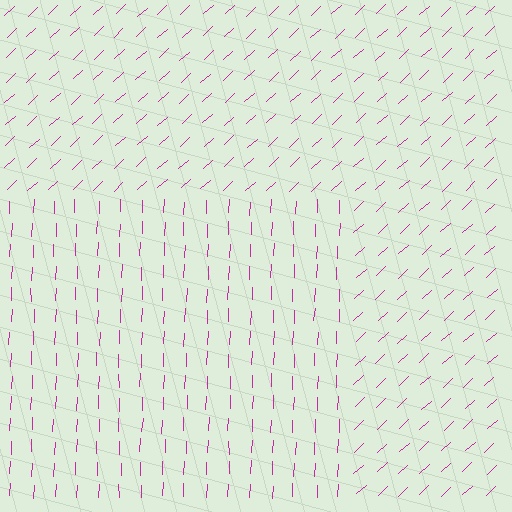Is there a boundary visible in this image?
Yes, there is a texture boundary formed by a change in line orientation.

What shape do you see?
I see a rectangle.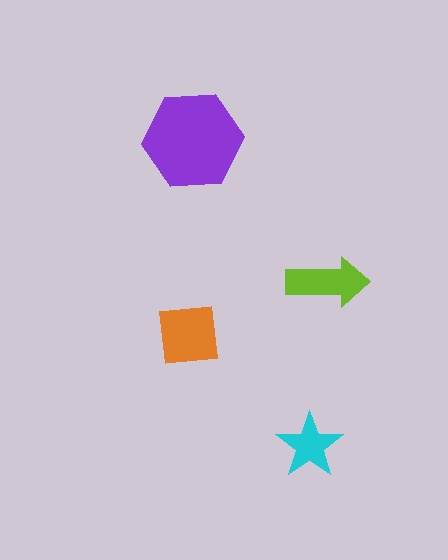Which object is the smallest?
The cyan star.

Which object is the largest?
The purple hexagon.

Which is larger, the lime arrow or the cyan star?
The lime arrow.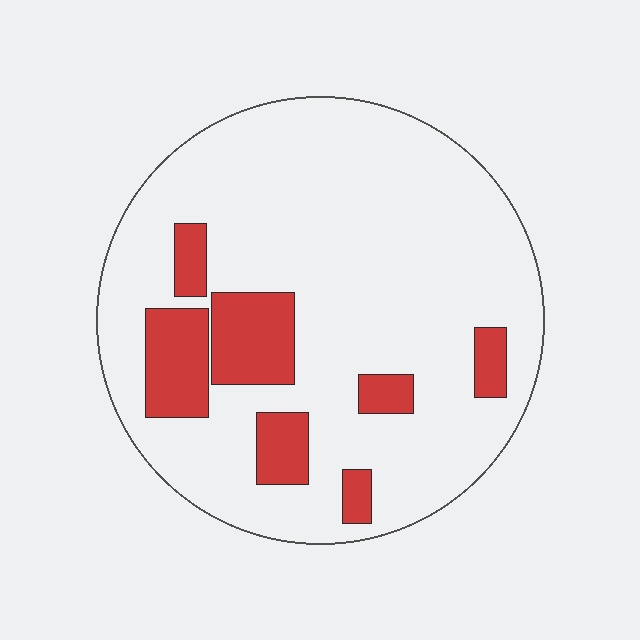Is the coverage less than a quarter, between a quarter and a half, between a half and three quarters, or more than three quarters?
Less than a quarter.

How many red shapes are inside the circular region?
7.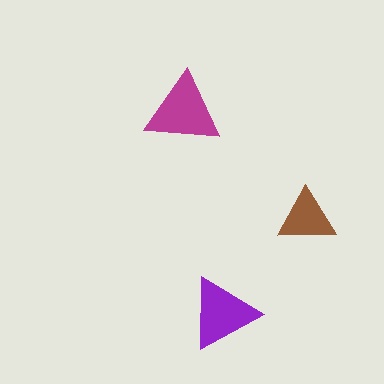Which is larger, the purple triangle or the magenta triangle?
The magenta one.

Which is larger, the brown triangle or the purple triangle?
The purple one.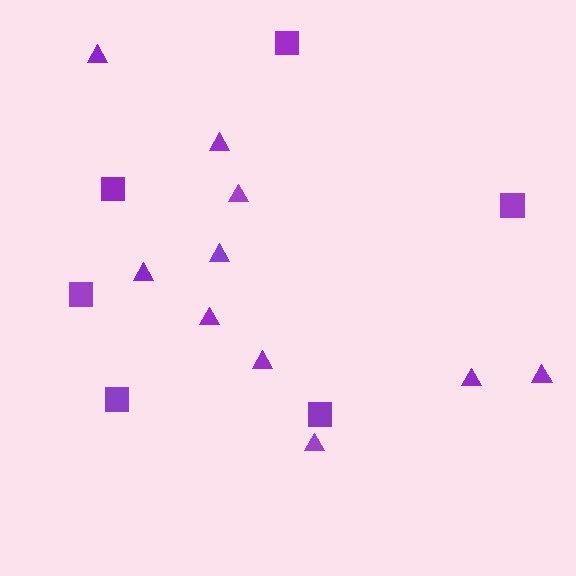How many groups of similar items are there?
There are 2 groups: one group of squares (6) and one group of triangles (10).